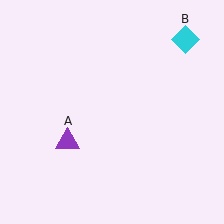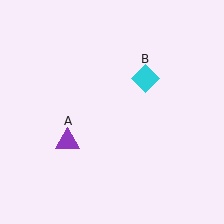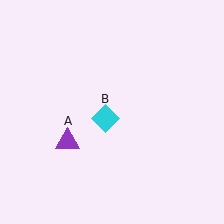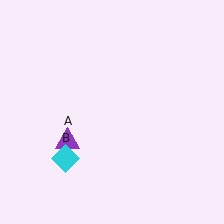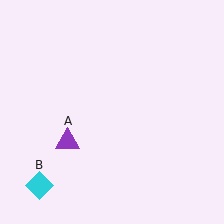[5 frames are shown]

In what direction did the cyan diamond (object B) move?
The cyan diamond (object B) moved down and to the left.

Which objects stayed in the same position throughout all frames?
Purple triangle (object A) remained stationary.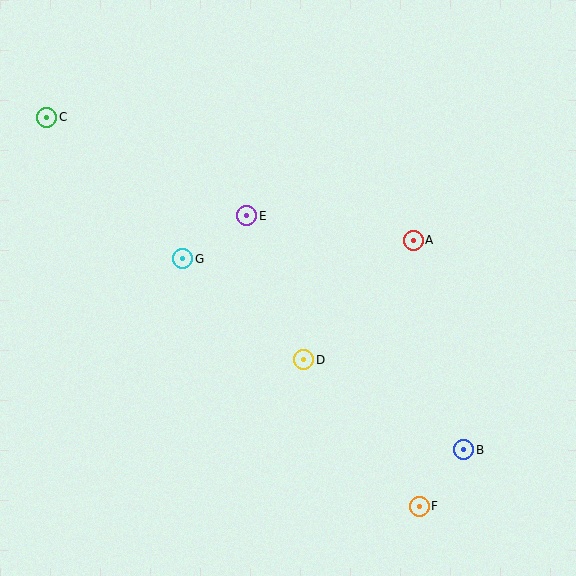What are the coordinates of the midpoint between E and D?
The midpoint between E and D is at (275, 288).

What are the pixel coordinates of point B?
Point B is at (464, 450).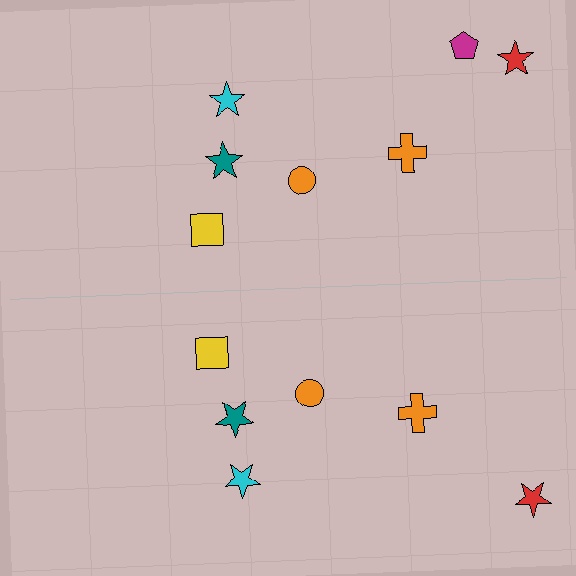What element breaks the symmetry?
A magenta pentagon is missing from the bottom side.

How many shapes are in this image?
There are 13 shapes in this image.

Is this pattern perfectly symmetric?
No, the pattern is not perfectly symmetric. A magenta pentagon is missing from the bottom side.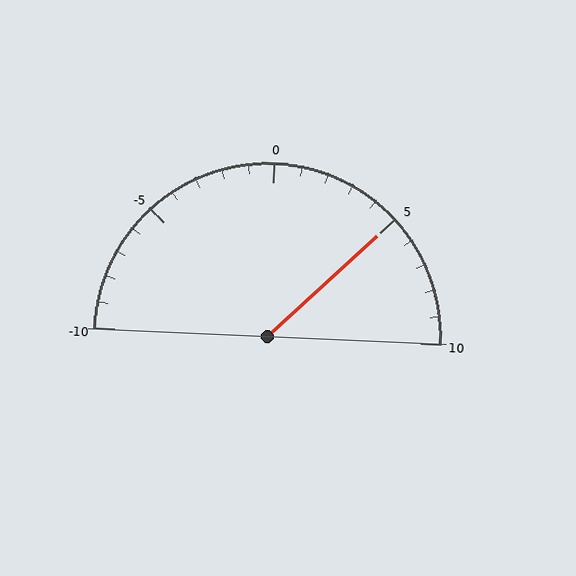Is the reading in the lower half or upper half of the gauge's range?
The reading is in the upper half of the range (-10 to 10).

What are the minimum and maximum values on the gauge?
The gauge ranges from -10 to 10.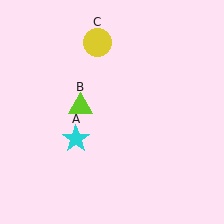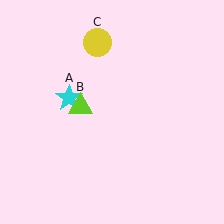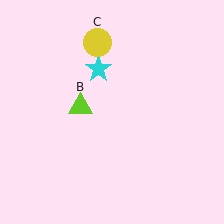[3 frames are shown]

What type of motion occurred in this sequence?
The cyan star (object A) rotated clockwise around the center of the scene.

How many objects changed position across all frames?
1 object changed position: cyan star (object A).